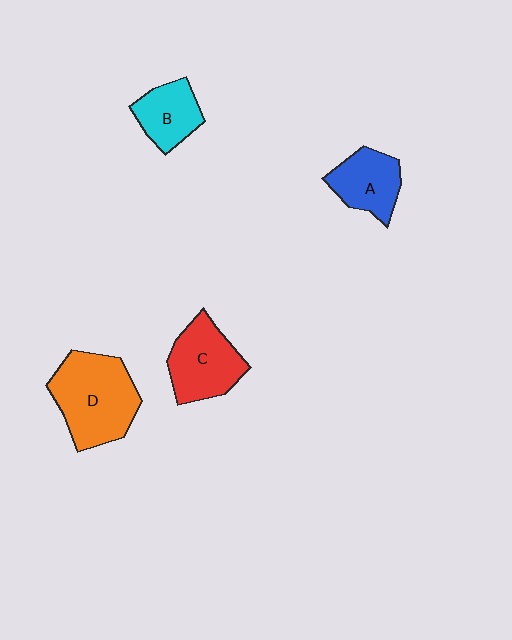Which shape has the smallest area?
Shape B (cyan).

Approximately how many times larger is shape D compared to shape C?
Approximately 1.3 times.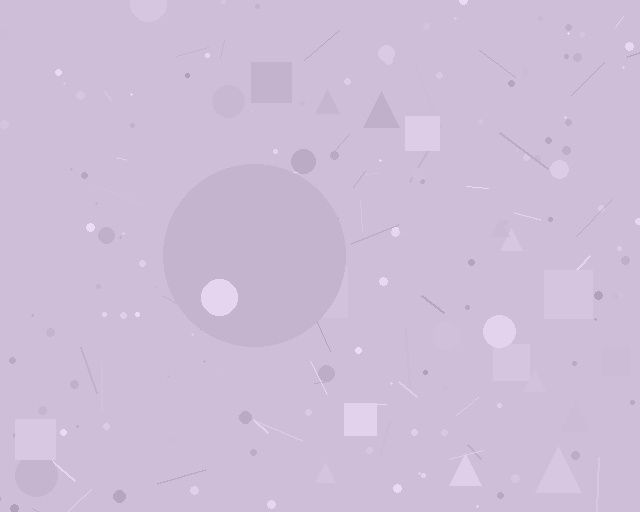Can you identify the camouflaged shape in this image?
The camouflaged shape is a circle.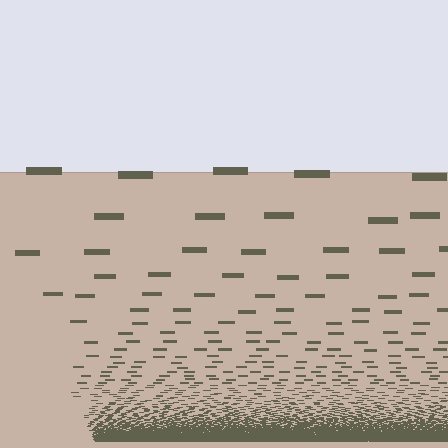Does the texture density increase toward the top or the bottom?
Density increases toward the bottom.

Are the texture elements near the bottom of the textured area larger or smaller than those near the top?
Smaller. The gradient is inverted — elements near the bottom are smaller and denser.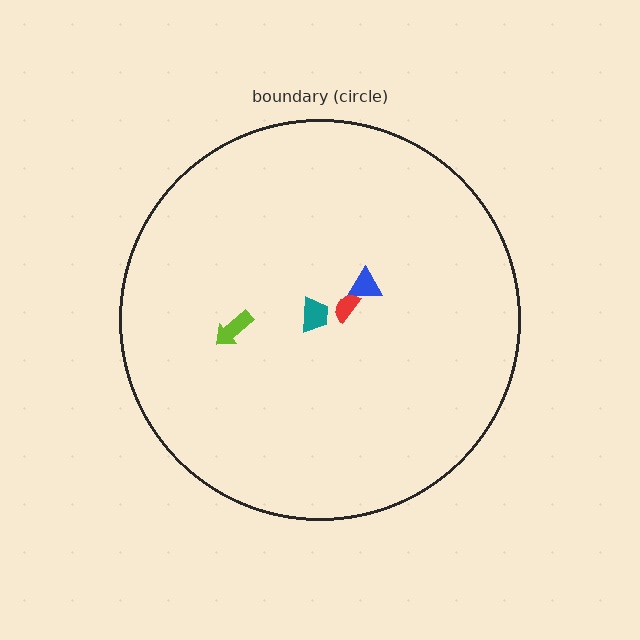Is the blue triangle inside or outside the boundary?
Inside.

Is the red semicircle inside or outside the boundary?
Inside.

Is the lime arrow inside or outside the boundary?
Inside.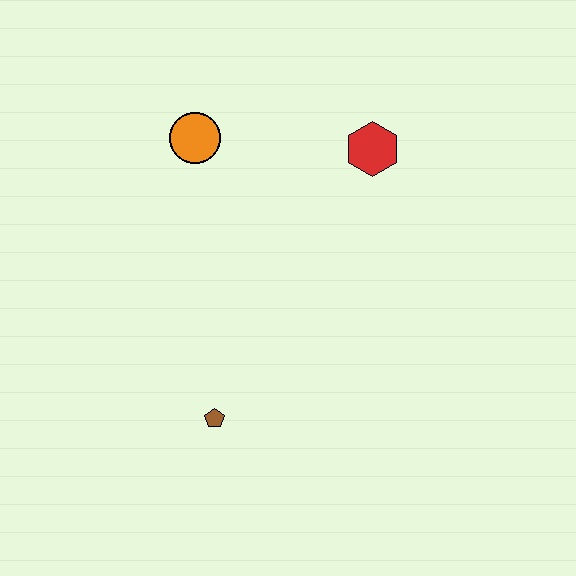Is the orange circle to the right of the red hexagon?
No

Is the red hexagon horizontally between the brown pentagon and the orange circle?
No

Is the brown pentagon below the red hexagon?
Yes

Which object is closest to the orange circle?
The red hexagon is closest to the orange circle.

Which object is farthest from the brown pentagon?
The red hexagon is farthest from the brown pentagon.